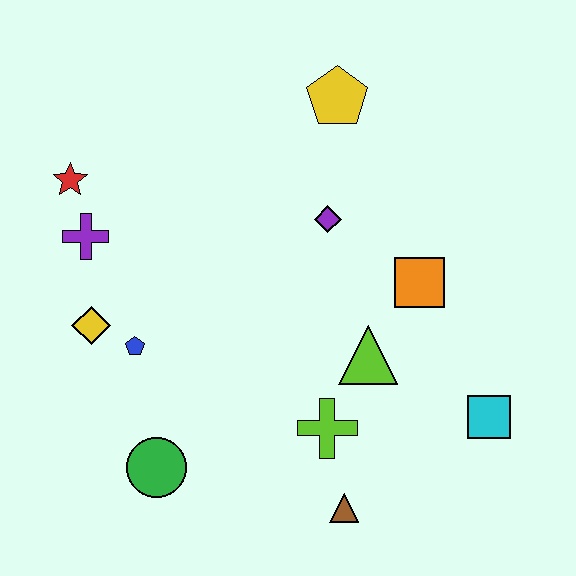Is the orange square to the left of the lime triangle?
No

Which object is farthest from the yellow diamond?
The cyan square is farthest from the yellow diamond.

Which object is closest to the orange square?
The lime triangle is closest to the orange square.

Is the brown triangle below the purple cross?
Yes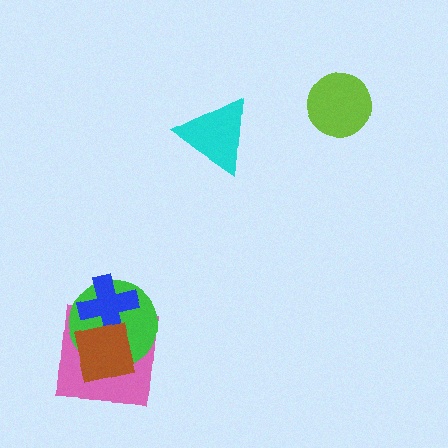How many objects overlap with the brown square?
3 objects overlap with the brown square.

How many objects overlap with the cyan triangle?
0 objects overlap with the cyan triangle.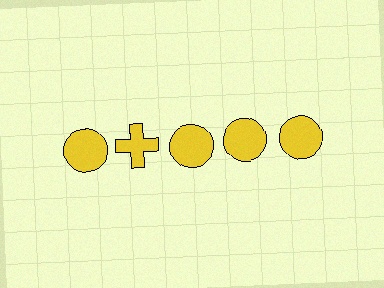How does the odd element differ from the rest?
It has a different shape: cross instead of circle.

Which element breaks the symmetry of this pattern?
The yellow cross in the top row, second from left column breaks the symmetry. All other shapes are yellow circles.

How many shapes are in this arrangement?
There are 5 shapes arranged in a grid pattern.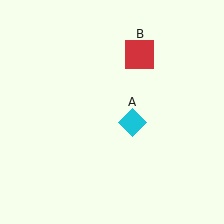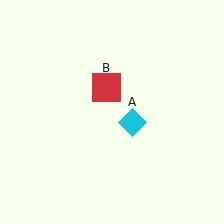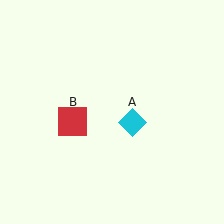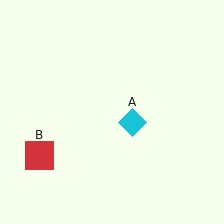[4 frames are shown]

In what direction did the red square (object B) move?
The red square (object B) moved down and to the left.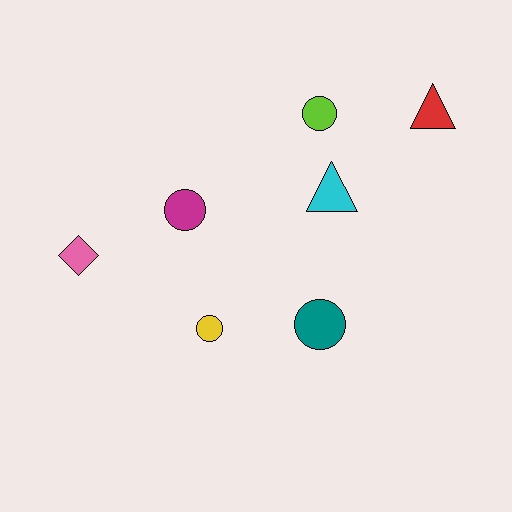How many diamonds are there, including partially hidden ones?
There is 1 diamond.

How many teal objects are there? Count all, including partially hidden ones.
There is 1 teal object.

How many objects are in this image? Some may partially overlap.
There are 7 objects.